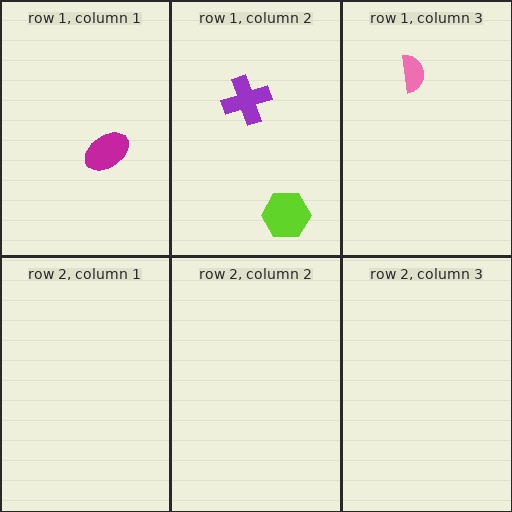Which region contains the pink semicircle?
The row 1, column 3 region.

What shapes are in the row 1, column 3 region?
The pink semicircle.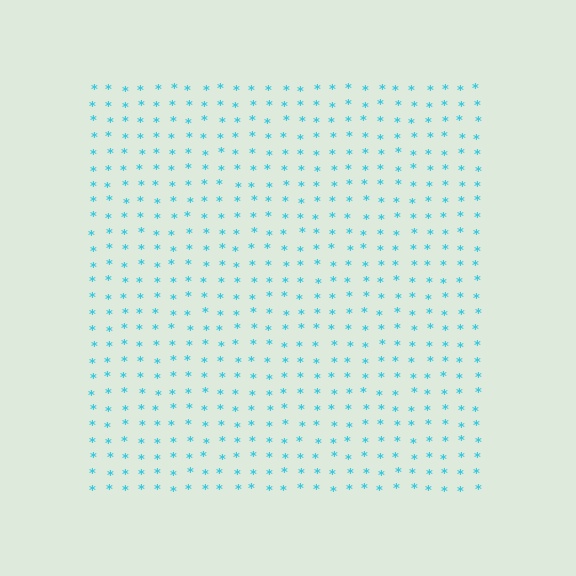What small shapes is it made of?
It is made of small asterisks.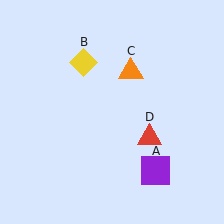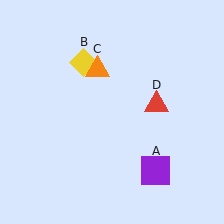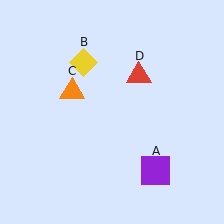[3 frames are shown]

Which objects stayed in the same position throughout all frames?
Purple square (object A) and yellow diamond (object B) remained stationary.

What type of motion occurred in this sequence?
The orange triangle (object C), red triangle (object D) rotated counterclockwise around the center of the scene.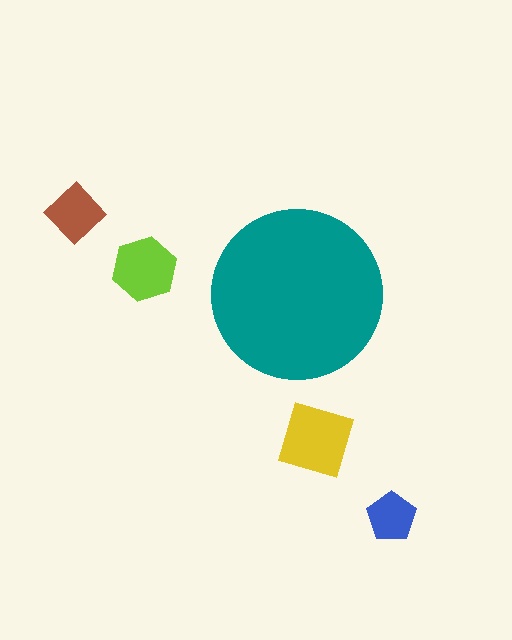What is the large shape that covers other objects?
A teal circle.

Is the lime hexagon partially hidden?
No, the lime hexagon is fully visible.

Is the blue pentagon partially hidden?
No, the blue pentagon is fully visible.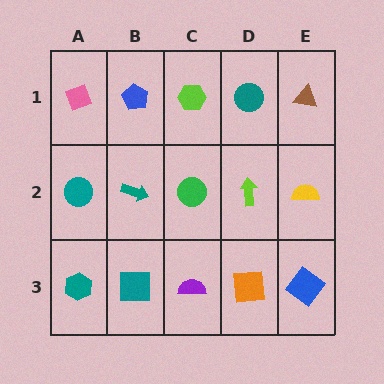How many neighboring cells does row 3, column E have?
2.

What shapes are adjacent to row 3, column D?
A lime arrow (row 2, column D), a purple semicircle (row 3, column C), a blue diamond (row 3, column E).